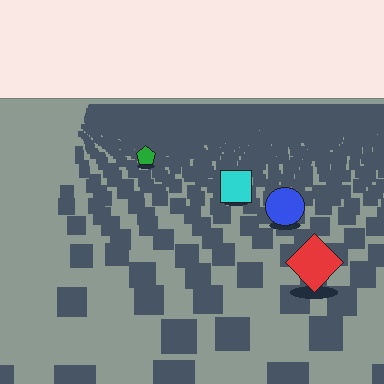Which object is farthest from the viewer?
The green pentagon is farthest from the viewer. It appears smaller and the ground texture around it is denser.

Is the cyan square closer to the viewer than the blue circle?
No. The blue circle is closer — you can tell from the texture gradient: the ground texture is coarser near it.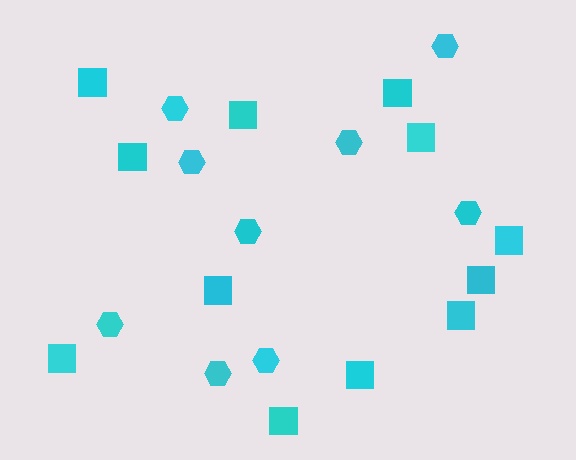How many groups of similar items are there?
There are 2 groups: one group of hexagons (9) and one group of squares (12).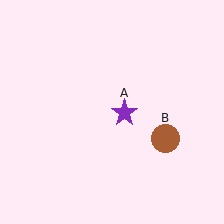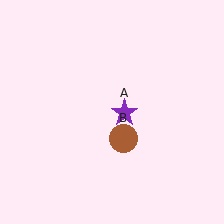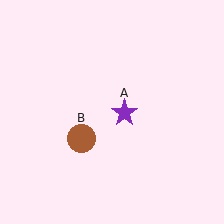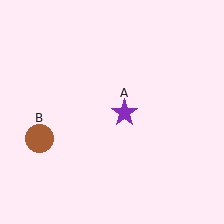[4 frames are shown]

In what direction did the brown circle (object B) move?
The brown circle (object B) moved left.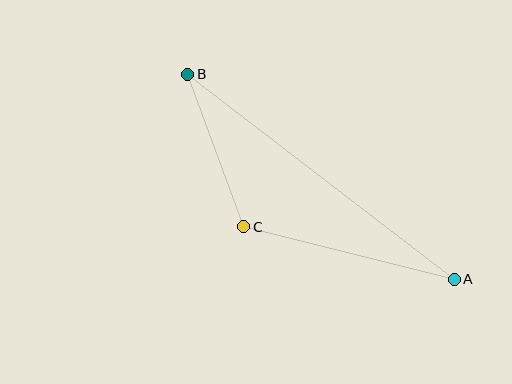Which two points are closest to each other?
Points B and C are closest to each other.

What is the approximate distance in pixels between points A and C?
The distance between A and C is approximately 217 pixels.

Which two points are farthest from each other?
Points A and B are farthest from each other.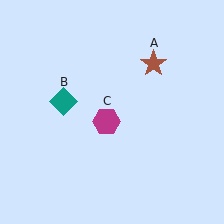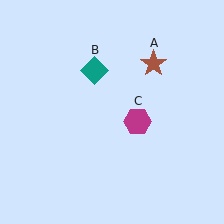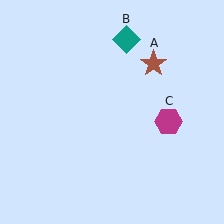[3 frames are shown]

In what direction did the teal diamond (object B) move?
The teal diamond (object B) moved up and to the right.